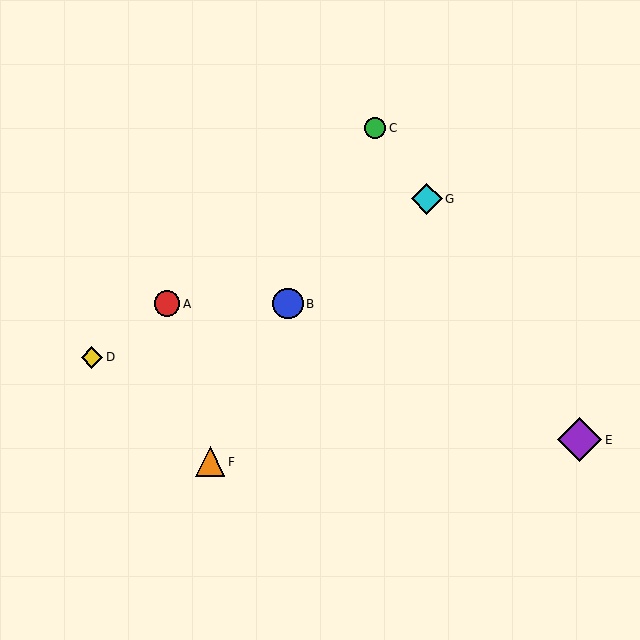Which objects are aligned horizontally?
Objects A, B are aligned horizontally.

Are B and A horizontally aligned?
Yes, both are at y≈304.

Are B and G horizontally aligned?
No, B is at y≈304 and G is at y≈199.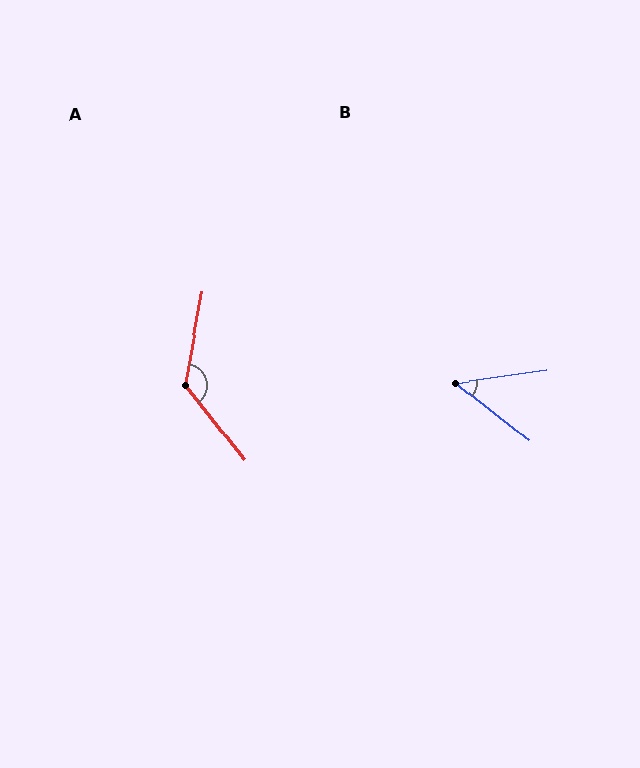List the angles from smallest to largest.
B (46°), A (131°).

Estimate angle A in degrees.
Approximately 131 degrees.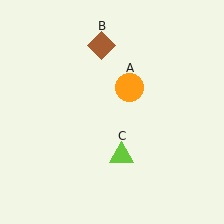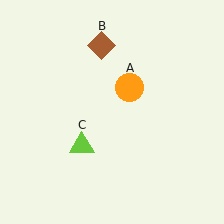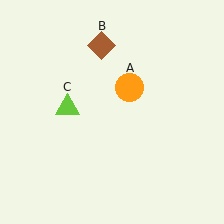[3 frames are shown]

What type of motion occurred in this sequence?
The lime triangle (object C) rotated clockwise around the center of the scene.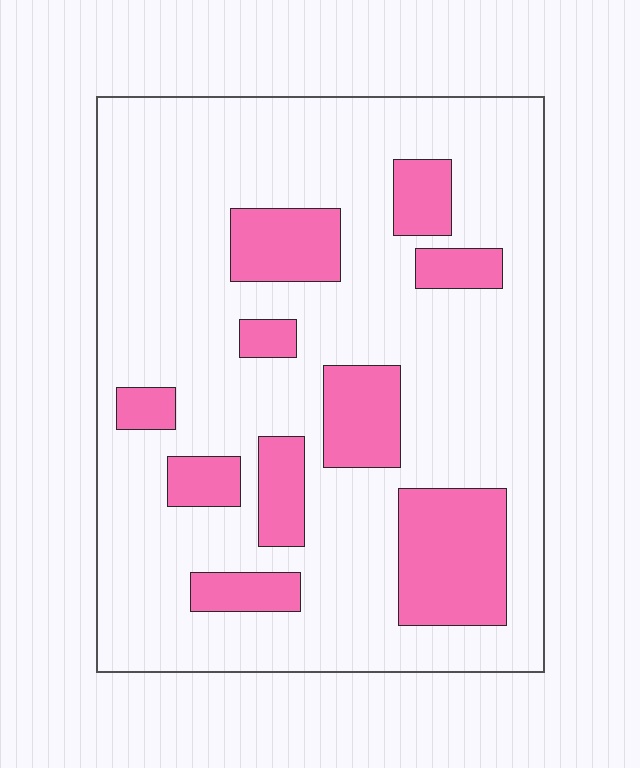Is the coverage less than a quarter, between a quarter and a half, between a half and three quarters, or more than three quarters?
Less than a quarter.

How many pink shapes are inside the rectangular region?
10.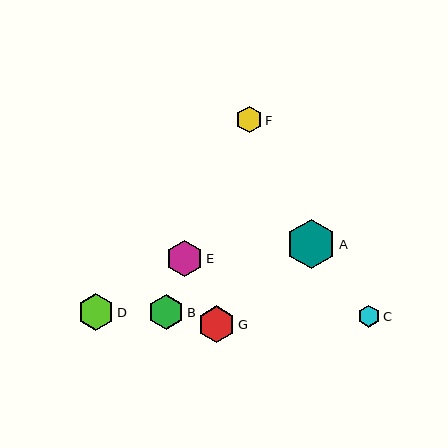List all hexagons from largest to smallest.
From largest to smallest: A, G, E, D, B, F, C.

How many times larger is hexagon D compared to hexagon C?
Hexagon D is approximately 1.6 times the size of hexagon C.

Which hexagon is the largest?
Hexagon A is the largest with a size of approximately 50 pixels.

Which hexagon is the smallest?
Hexagon C is the smallest with a size of approximately 22 pixels.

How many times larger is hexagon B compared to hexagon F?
Hexagon B is approximately 1.3 times the size of hexagon F.